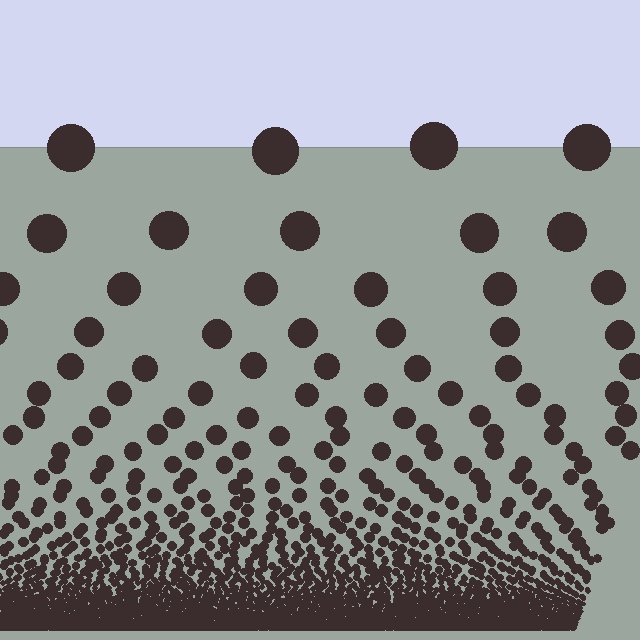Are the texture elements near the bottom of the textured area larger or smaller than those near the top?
Smaller. The gradient is inverted — elements near the bottom are smaller and denser.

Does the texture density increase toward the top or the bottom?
Density increases toward the bottom.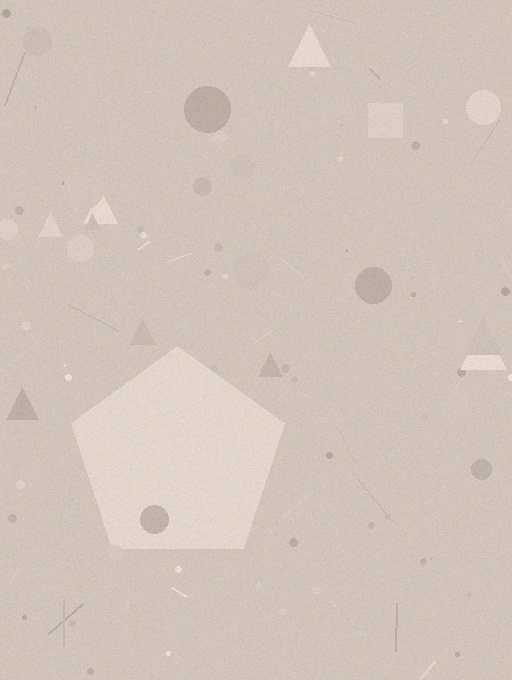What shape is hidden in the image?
A pentagon is hidden in the image.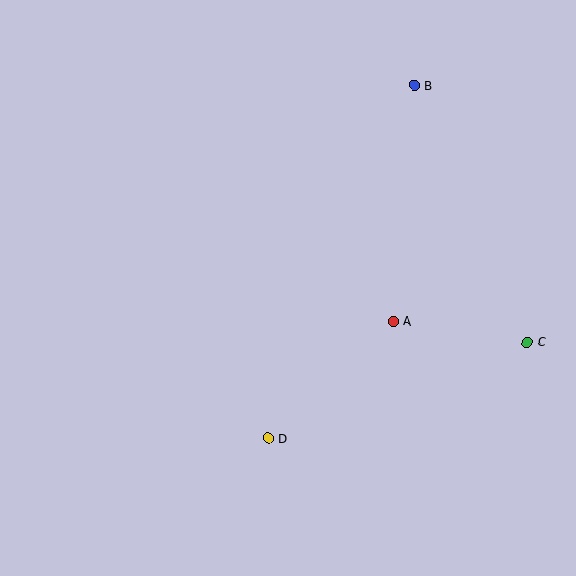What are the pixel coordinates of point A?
Point A is at (393, 321).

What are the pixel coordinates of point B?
Point B is at (414, 86).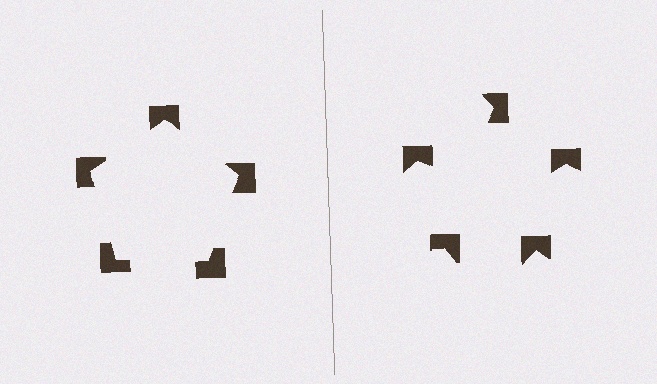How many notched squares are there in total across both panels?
10 — 5 on each side.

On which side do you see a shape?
An illusory pentagon appears on the left side. On the right side the wedge cuts are rotated, so no coherent shape forms.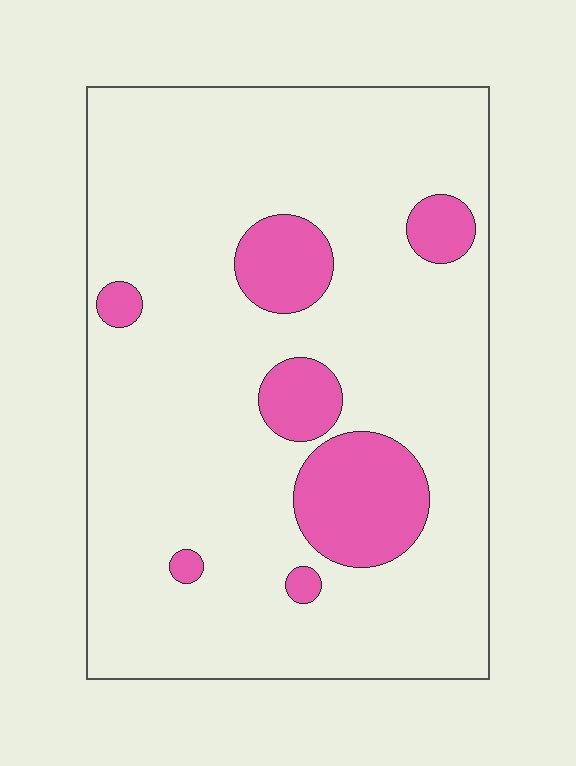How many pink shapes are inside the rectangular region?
7.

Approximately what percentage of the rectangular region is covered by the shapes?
Approximately 15%.